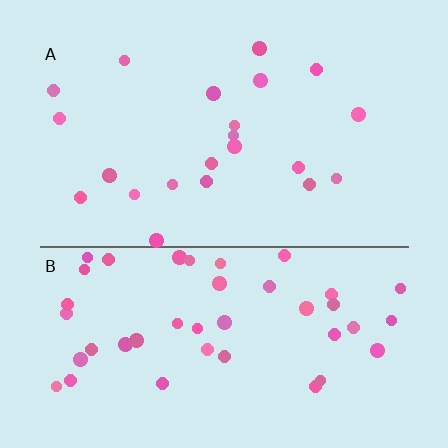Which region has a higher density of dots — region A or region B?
B (the bottom).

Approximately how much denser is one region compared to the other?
Approximately 2.0× — region B over region A.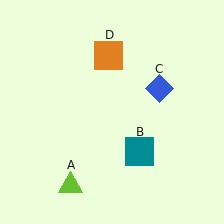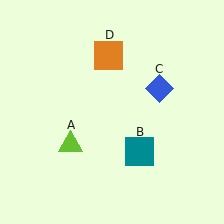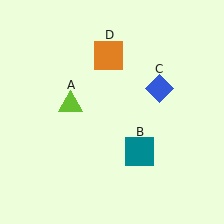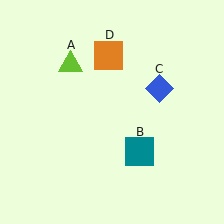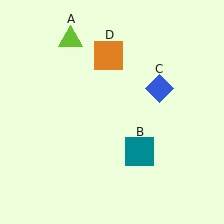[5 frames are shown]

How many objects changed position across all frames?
1 object changed position: lime triangle (object A).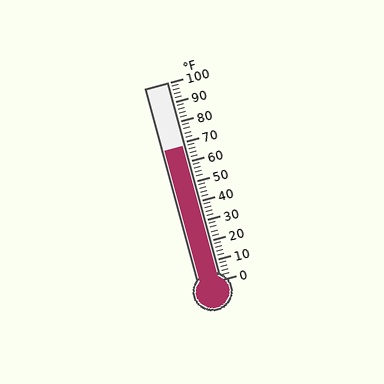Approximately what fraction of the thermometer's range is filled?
The thermometer is filled to approximately 70% of its range.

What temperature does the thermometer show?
The thermometer shows approximately 68°F.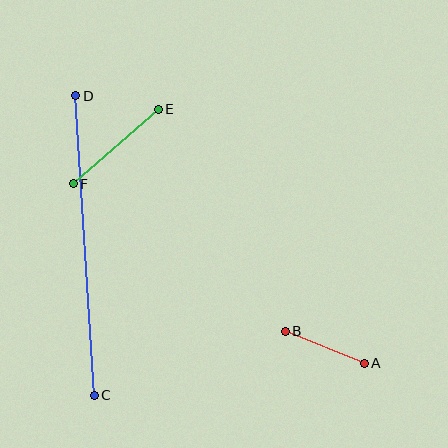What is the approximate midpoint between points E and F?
The midpoint is at approximately (116, 147) pixels.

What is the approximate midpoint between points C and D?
The midpoint is at approximately (85, 246) pixels.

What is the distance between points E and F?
The distance is approximately 113 pixels.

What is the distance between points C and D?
The distance is approximately 300 pixels.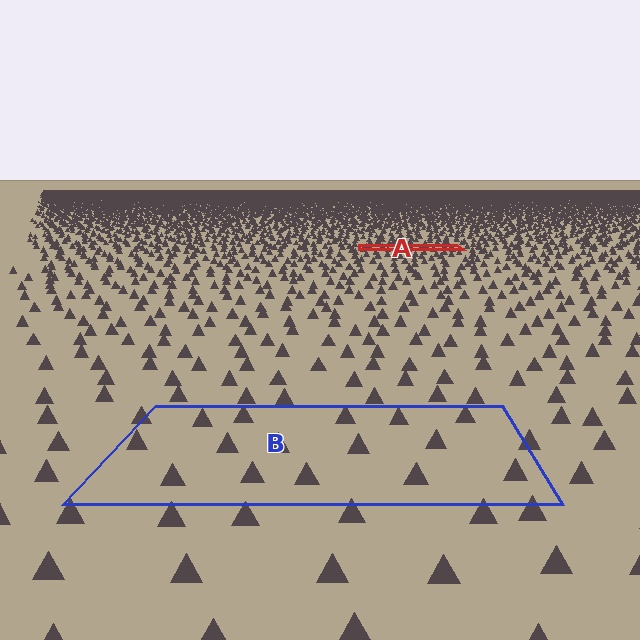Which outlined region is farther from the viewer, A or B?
Region A is farther from the viewer — the texture elements inside it appear smaller and more densely packed.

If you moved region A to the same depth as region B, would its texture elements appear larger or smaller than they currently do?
They would appear larger. At a closer depth, the same texture elements are projected at a bigger on-screen size.